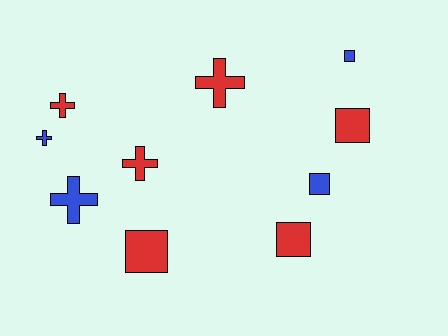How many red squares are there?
There are 3 red squares.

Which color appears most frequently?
Red, with 6 objects.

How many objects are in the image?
There are 10 objects.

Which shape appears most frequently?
Cross, with 5 objects.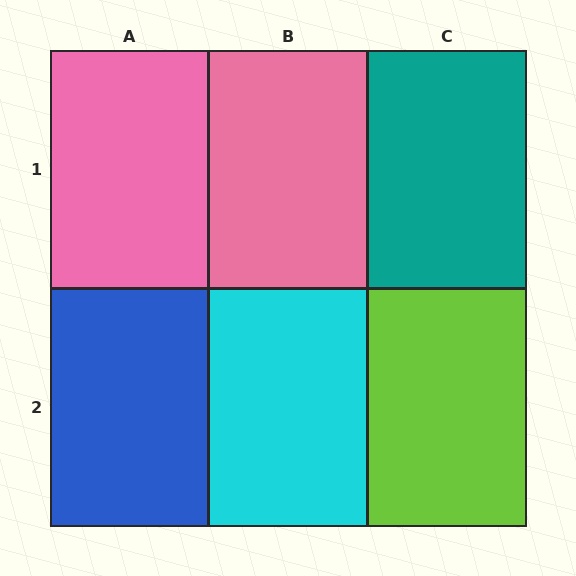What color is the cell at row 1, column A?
Pink.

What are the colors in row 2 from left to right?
Blue, cyan, lime.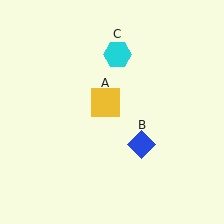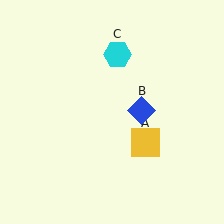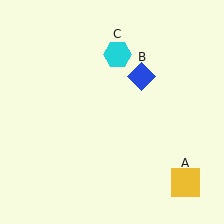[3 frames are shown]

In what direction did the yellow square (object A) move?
The yellow square (object A) moved down and to the right.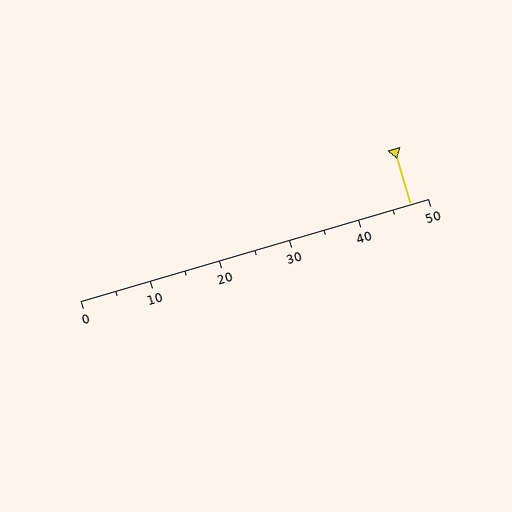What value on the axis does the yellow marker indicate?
The marker indicates approximately 47.5.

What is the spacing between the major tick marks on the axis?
The major ticks are spaced 10 apart.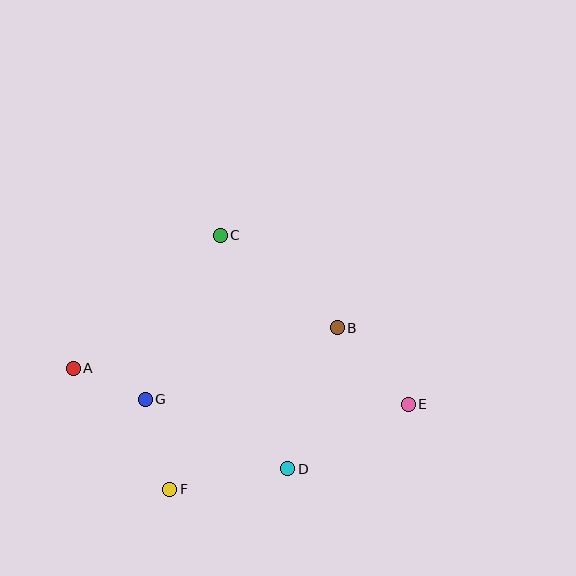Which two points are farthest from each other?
Points A and E are farthest from each other.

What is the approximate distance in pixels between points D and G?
The distance between D and G is approximately 158 pixels.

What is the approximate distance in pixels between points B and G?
The distance between B and G is approximately 205 pixels.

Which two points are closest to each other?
Points A and G are closest to each other.